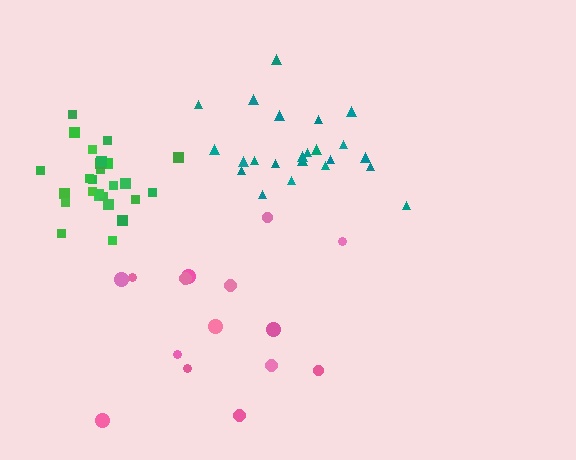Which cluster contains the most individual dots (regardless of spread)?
Green (26).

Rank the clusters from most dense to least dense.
green, teal, pink.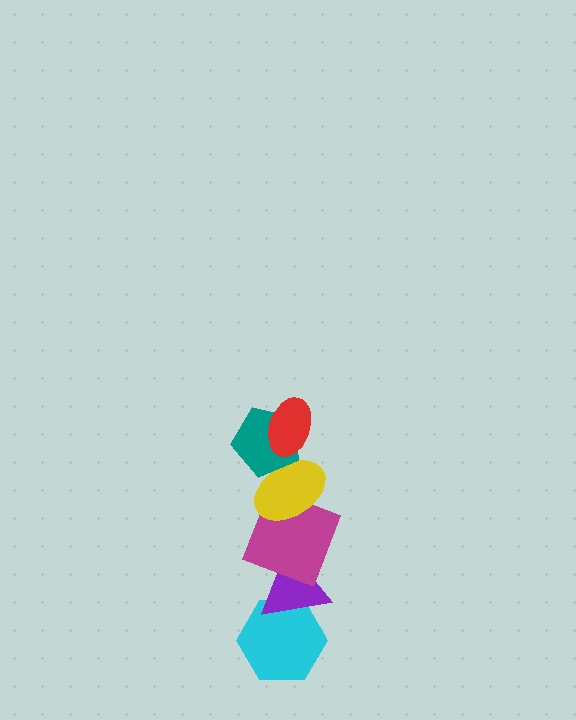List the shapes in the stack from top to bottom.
From top to bottom: the red ellipse, the teal pentagon, the yellow ellipse, the magenta square, the purple triangle, the cyan hexagon.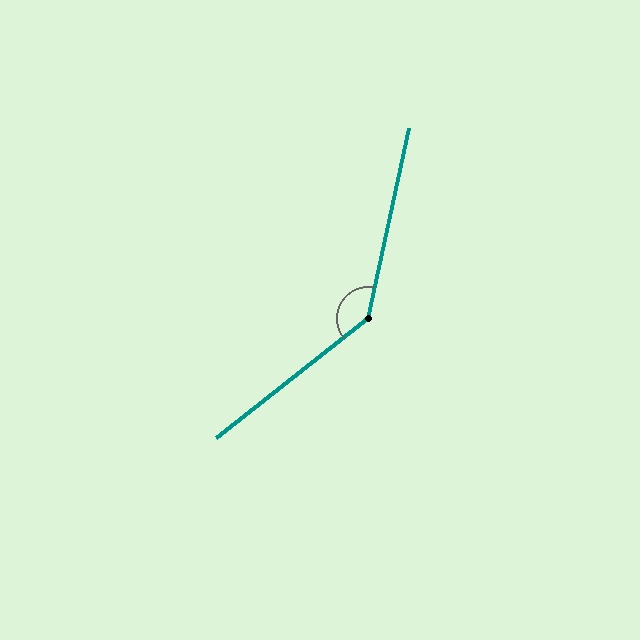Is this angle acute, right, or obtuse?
It is obtuse.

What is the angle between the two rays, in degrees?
Approximately 140 degrees.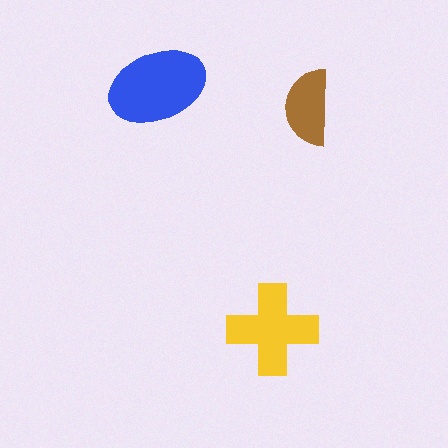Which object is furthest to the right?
The brown semicircle is rightmost.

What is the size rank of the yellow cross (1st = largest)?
2nd.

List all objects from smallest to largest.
The brown semicircle, the yellow cross, the blue ellipse.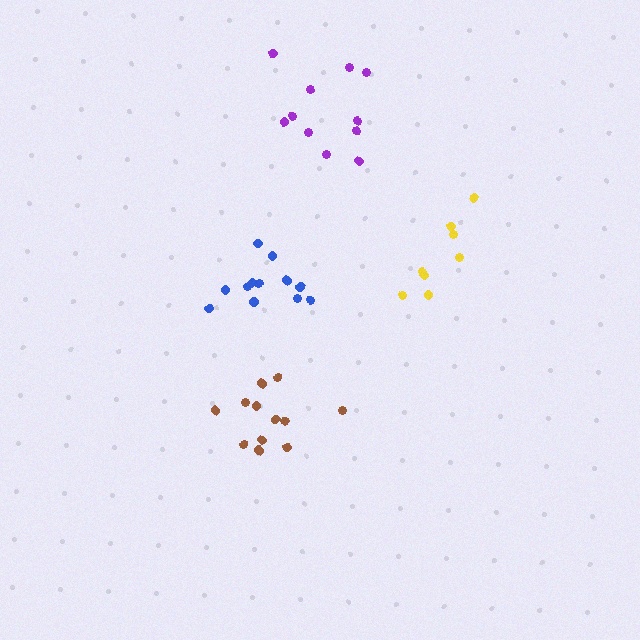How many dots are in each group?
Group 1: 8 dots, Group 2: 12 dots, Group 3: 11 dots, Group 4: 12 dots (43 total).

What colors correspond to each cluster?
The clusters are colored: yellow, blue, purple, brown.